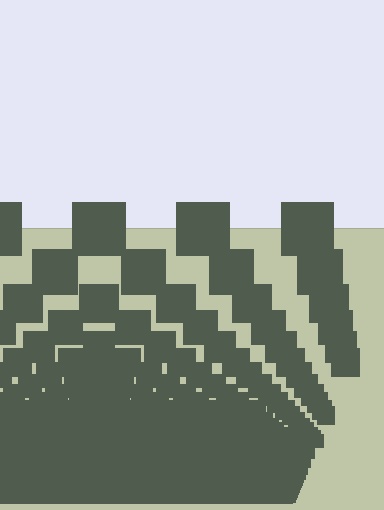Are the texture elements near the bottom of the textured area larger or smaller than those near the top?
Smaller. The gradient is inverted — elements near the bottom are smaller and denser.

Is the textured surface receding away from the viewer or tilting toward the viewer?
The surface appears to tilt toward the viewer. Texture elements get larger and sparser toward the top.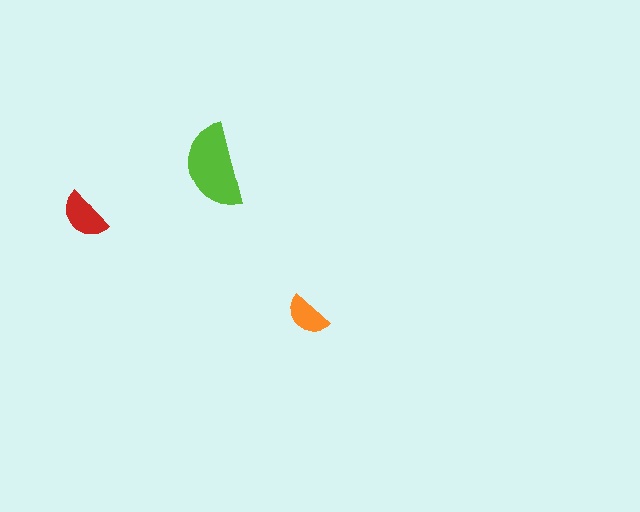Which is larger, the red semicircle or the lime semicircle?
The lime one.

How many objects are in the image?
There are 3 objects in the image.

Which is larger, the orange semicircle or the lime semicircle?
The lime one.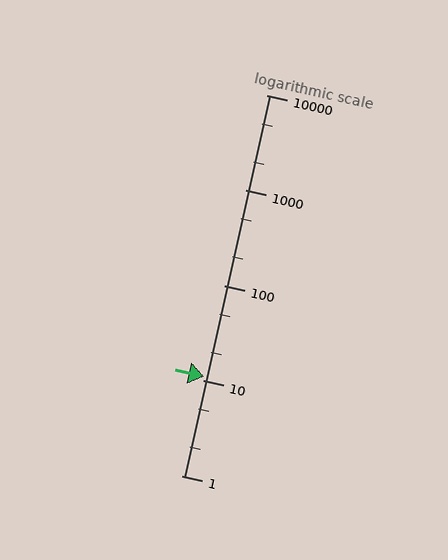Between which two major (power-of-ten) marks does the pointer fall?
The pointer is between 10 and 100.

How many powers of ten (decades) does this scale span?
The scale spans 4 decades, from 1 to 10000.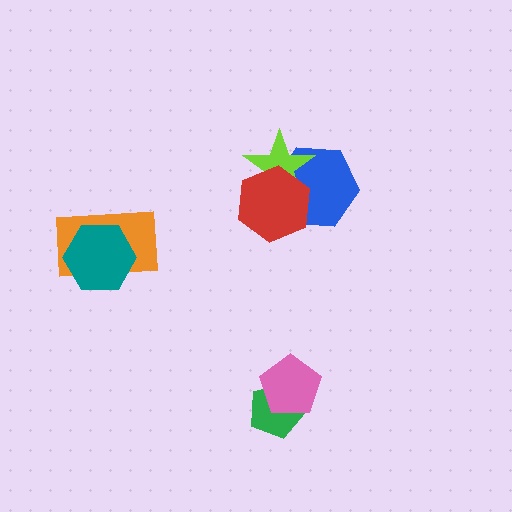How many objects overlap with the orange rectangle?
1 object overlaps with the orange rectangle.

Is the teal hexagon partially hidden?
No, no other shape covers it.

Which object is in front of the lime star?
The red hexagon is in front of the lime star.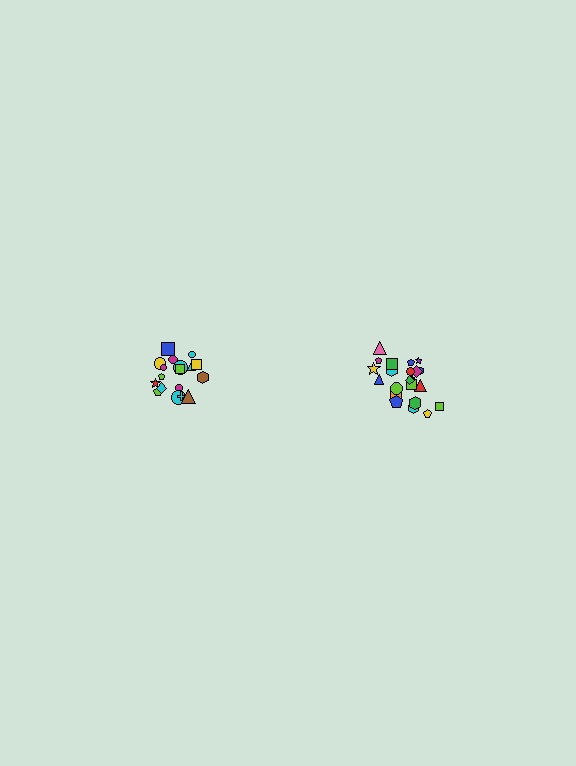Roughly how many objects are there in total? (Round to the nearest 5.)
Roughly 40 objects in total.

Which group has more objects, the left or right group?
The right group.